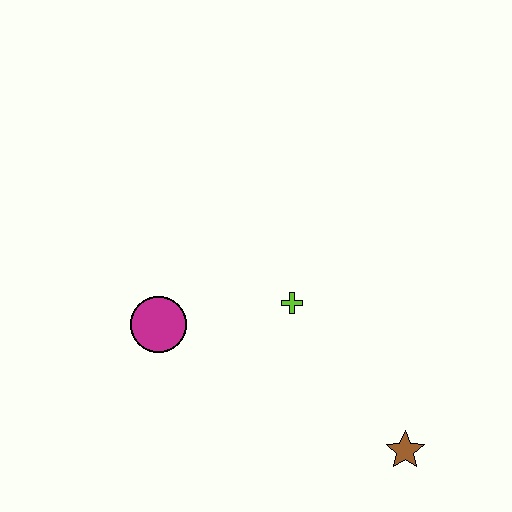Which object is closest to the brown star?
The lime cross is closest to the brown star.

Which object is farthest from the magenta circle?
The brown star is farthest from the magenta circle.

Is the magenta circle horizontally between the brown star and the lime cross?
No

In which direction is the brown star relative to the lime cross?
The brown star is below the lime cross.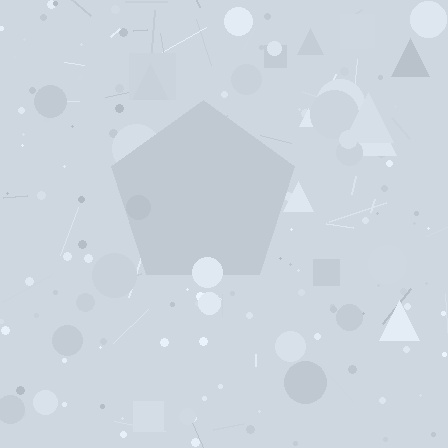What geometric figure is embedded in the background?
A pentagon is embedded in the background.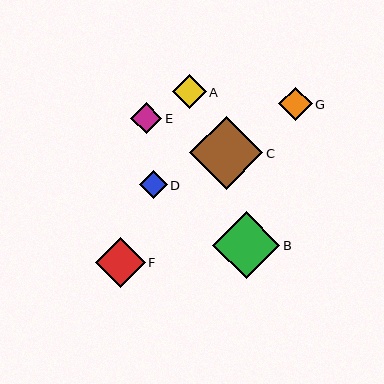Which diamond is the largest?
Diamond C is the largest with a size of approximately 73 pixels.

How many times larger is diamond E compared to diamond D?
Diamond E is approximately 1.1 times the size of diamond D.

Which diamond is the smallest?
Diamond D is the smallest with a size of approximately 28 pixels.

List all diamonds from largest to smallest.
From largest to smallest: C, B, F, A, G, E, D.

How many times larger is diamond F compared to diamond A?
Diamond F is approximately 1.5 times the size of diamond A.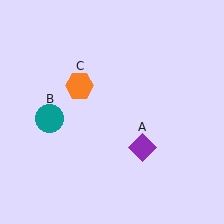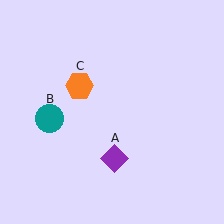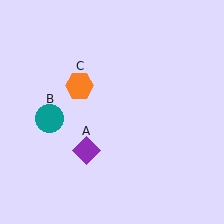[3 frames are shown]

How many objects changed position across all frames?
1 object changed position: purple diamond (object A).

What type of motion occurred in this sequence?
The purple diamond (object A) rotated clockwise around the center of the scene.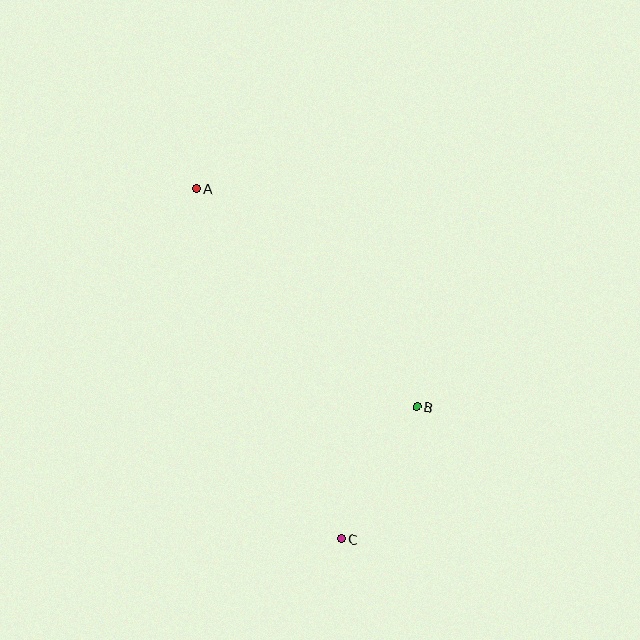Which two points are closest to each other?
Points B and C are closest to each other.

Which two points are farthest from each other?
Points A and C are farthest from each other.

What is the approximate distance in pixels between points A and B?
The distance between A and B is approximately 310 pixels.